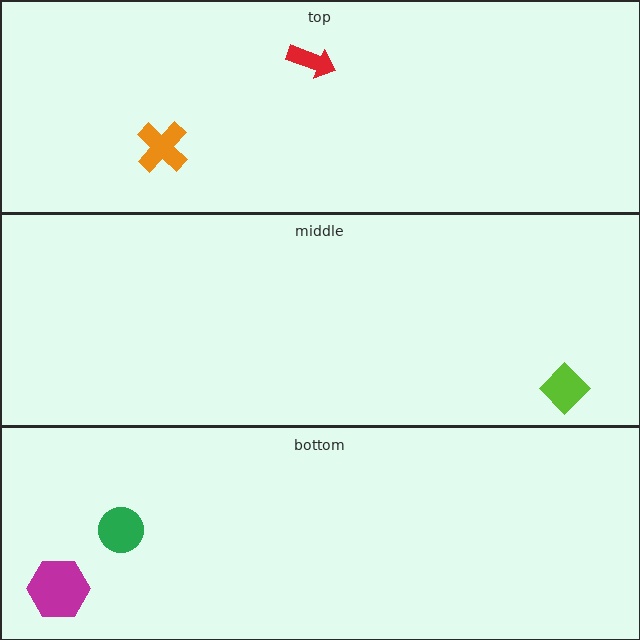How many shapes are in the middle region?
1.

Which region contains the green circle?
The bottom region.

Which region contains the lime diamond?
The middle region.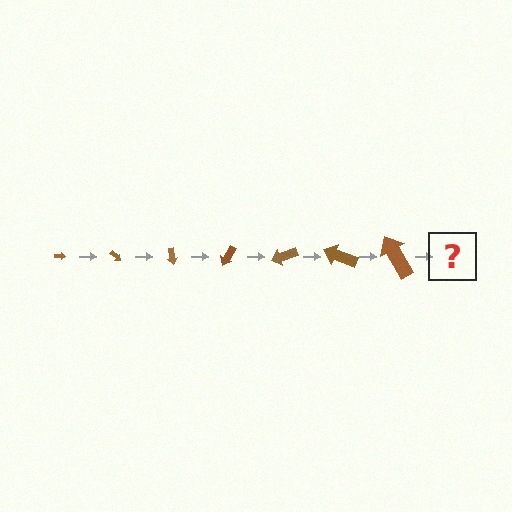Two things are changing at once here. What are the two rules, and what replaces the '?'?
The two rules are that the arrow grows larger each step and it rotates 40 degrees each step. The '?' should be an arrow, larger than the previous one and rotated 280 degrees from the start.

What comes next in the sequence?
The next element should be an arrow, larger than the previous one and rotated 280 degrees from the start.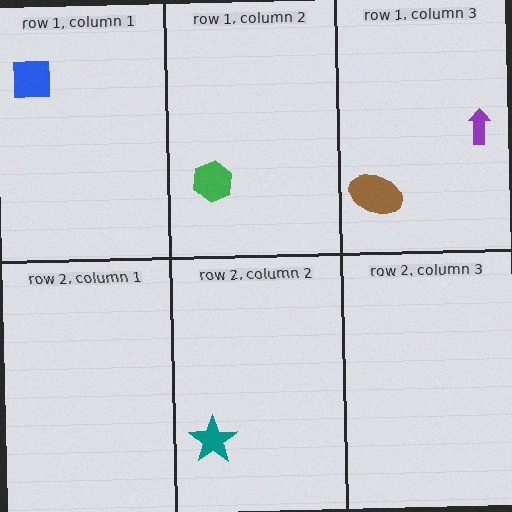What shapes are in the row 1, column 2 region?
The green hexagon.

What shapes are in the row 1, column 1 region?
The blue square.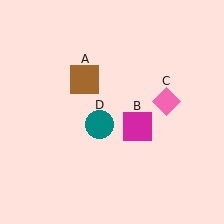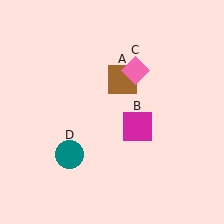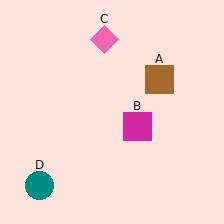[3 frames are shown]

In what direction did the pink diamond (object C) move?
The pink diamond (object C) moved up and to the left.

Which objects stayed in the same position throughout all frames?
Magenta square (object B) remained stationary.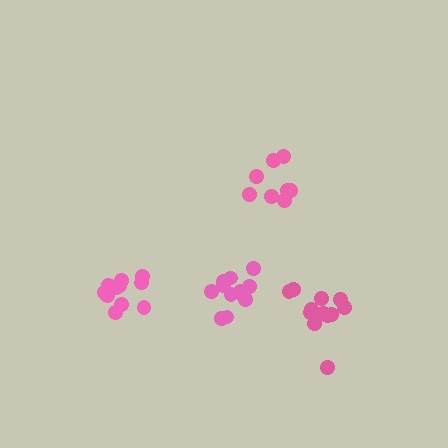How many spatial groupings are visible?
There are 4 spatial groupings.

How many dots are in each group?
Group 1: 8 dots, Group 2: 13 dots, Group 3: 13 dots, Group 4: 11 dots (45 total).